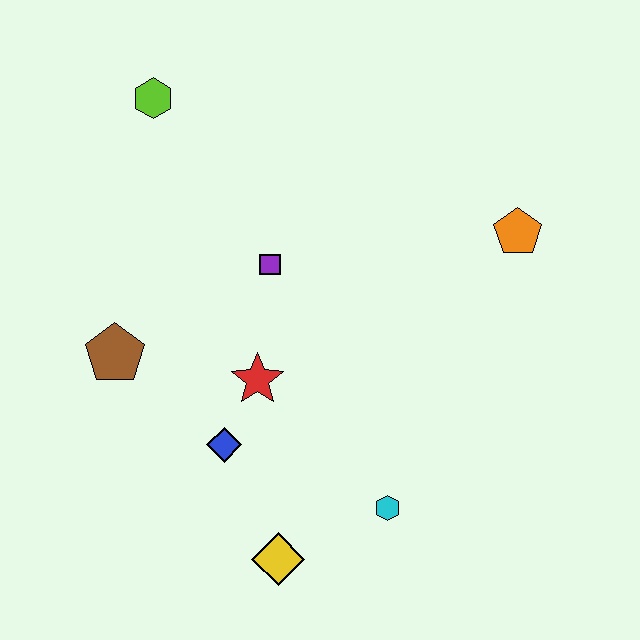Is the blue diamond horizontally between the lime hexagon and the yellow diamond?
Yes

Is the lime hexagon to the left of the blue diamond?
Yes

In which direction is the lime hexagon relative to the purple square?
The lime hexagon is above the purple square.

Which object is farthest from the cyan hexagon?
The lime hexagon is farthest from the cyan hexagon.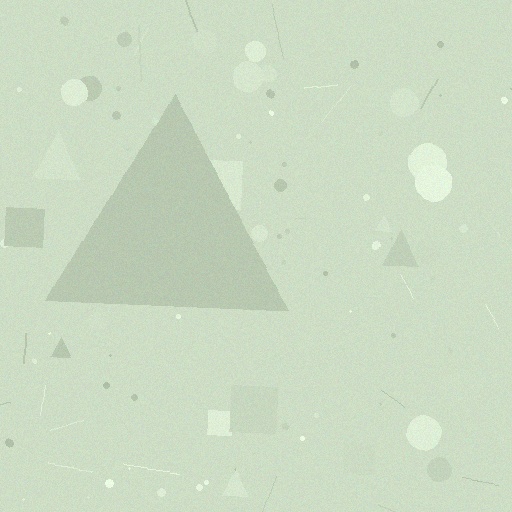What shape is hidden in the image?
A triangle is hidden in the image.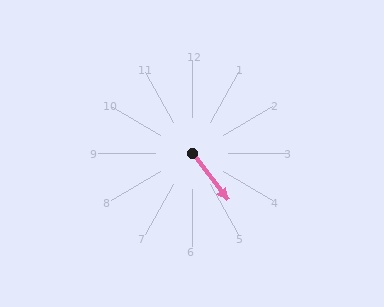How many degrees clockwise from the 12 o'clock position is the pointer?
Approximately 142 degrees.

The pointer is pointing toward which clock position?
Roughly 5 o'clock.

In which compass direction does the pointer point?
Southeast.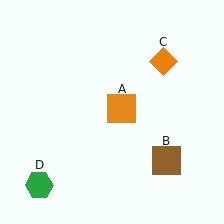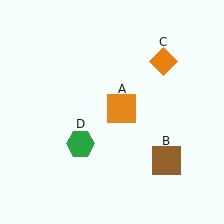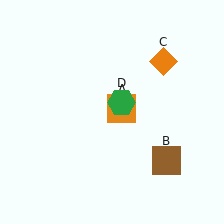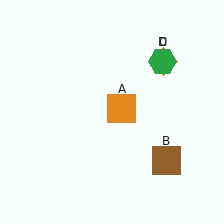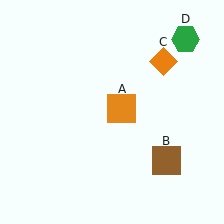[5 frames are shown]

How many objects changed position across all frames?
1 object changed position: green hexagon (object D).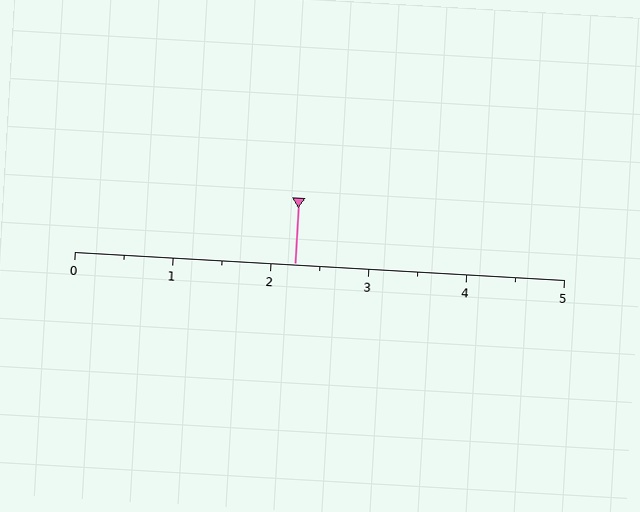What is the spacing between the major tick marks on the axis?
The major ticks are spaced 1 apart.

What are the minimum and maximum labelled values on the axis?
The axis runs from 0 to 5.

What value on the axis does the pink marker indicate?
The marker indicates approximately 2.2.